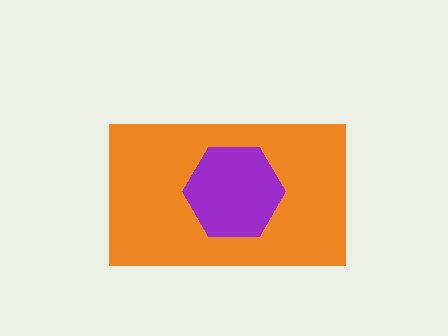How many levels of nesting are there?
2.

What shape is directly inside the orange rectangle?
The purple hexagon.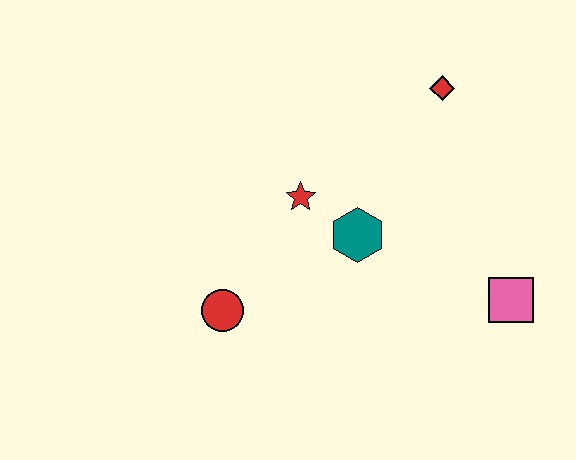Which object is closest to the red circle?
The red star is closest to the red circle.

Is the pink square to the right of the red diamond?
Yes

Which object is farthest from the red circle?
The red diamond is farthest from the red circle.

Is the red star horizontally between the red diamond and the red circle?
Yes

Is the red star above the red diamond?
No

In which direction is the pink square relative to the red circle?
The pink square is to the right of the red circle.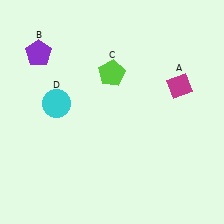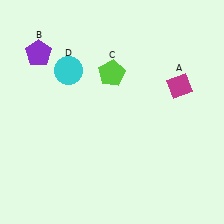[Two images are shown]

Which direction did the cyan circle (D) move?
The cyan circle (D) moved up.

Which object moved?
The cyan circle (D) moved up.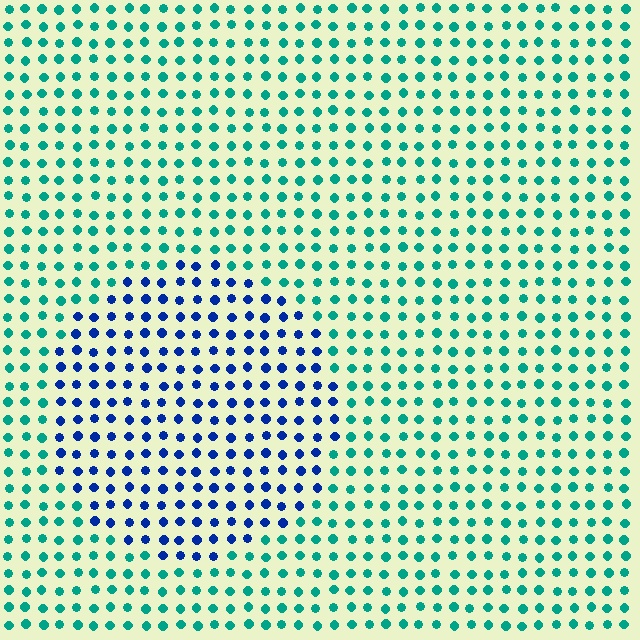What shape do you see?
I see a circle.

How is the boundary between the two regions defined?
The boundary is defined purely by a slight shift in hue (about 55 degrees). Spacing, size, and orientation are identical on both sides.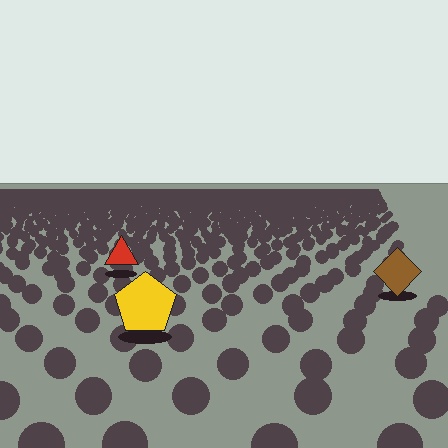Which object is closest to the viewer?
The yellow pentagon is closest. The texture marks near it are larger and more spread out.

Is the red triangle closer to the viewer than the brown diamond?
No. The brown diamond is closer — you can tell from the texture gradient: the ground texture is coarser near it.